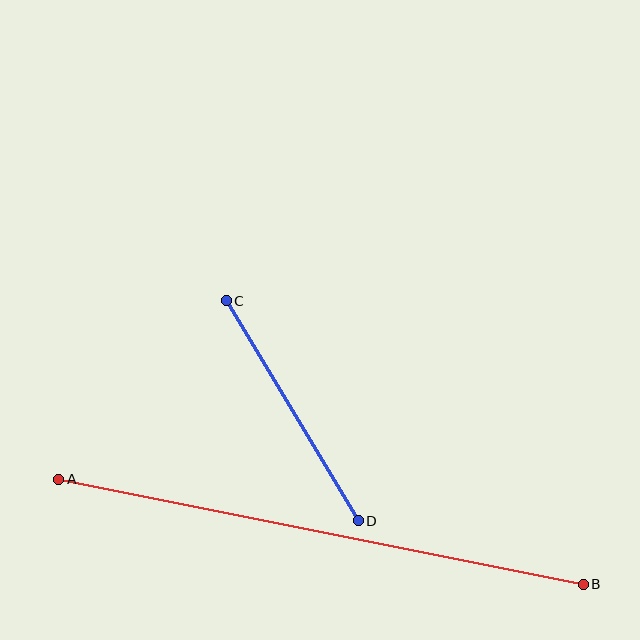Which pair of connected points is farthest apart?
Points A and B are farthest apart.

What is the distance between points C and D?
The distance is approximately 257 pixels.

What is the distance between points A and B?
The distance is approximately 535 pixels.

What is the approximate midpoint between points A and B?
The midpoint is at approximately (321, 532) pixels.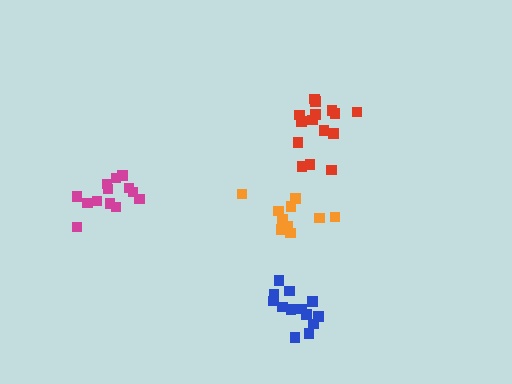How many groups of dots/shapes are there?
There are 4 groups.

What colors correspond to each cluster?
The clusters are colored: magenta, blue, red, orange.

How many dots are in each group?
Group 1: 13 dots, Group 2: 13 dots, Group 3: 15 dots, Group 4: 10 dots (51 total).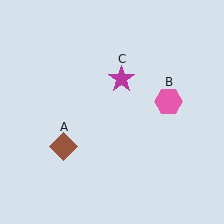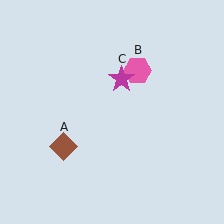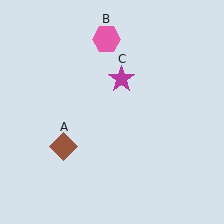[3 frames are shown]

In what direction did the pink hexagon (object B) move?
The pink hexagon (object B) moved up and to the left.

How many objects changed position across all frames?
1 object changed position: pink hexagon (object B).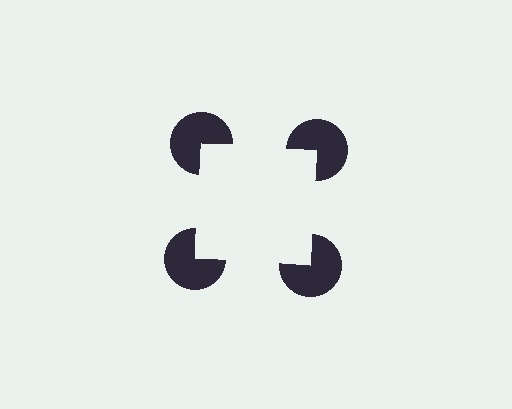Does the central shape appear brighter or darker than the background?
It typically appears slightly brighter than the background, even though no actual brightness change is drawn.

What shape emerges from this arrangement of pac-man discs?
An illusory square — its edges are inferred from the aligned wedge cuts in the pac-man discs, not physically drawn.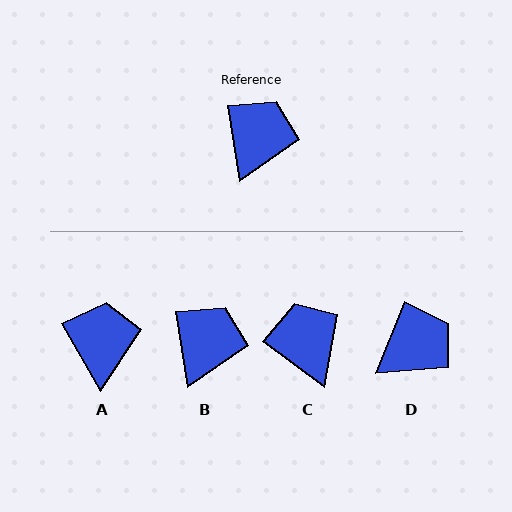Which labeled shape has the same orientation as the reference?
B.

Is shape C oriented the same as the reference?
No, it is off by about 44 degrees.